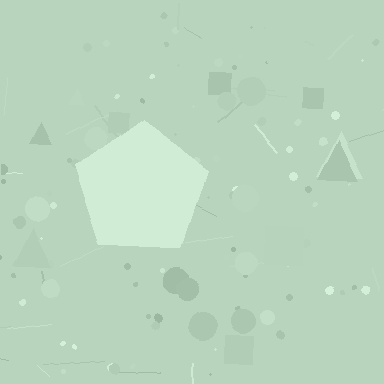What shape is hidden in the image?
A pentagon is hidden in the image.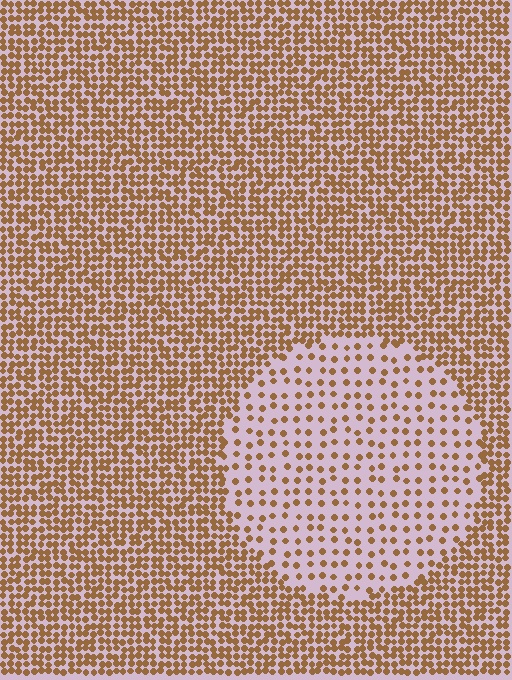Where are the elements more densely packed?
The elements are more densely packed outside the circle boundary.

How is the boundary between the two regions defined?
The boundary is defined by a change in element density (approximately 2.6x ratio). All elements are the same color, size, and shape.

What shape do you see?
I see a circle.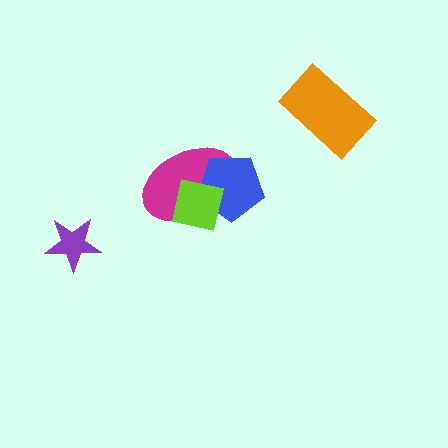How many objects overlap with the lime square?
2 objects overlap with the lime square.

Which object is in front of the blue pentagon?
The lime square is in front of the blue pentagon.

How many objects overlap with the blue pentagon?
2 objects overlap with the blue pentagon.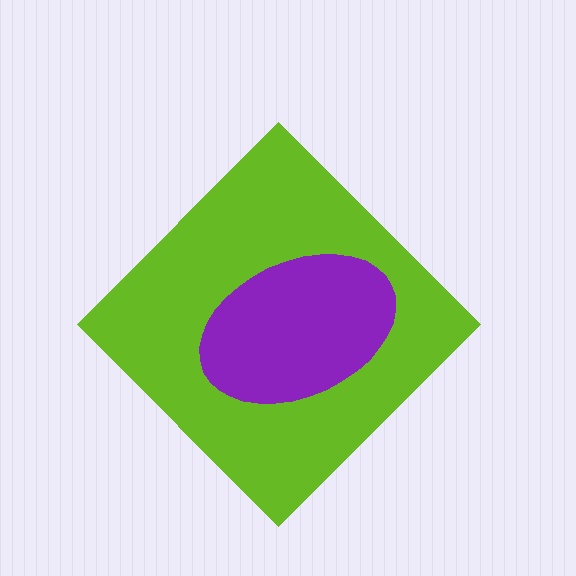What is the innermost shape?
The purple ellipse.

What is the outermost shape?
The lime diamond.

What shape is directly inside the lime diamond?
The purple ellipse.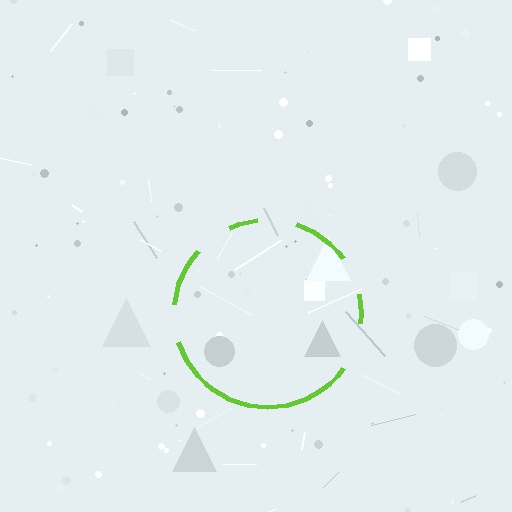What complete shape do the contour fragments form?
The contour fragments form a circle.